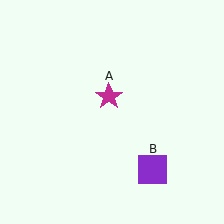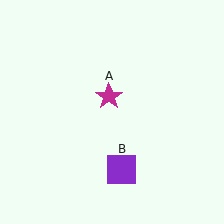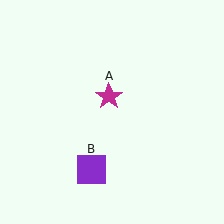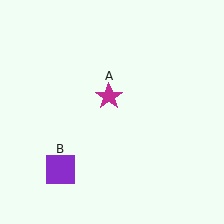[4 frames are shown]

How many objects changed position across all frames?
1 object changed position: purple square (object B).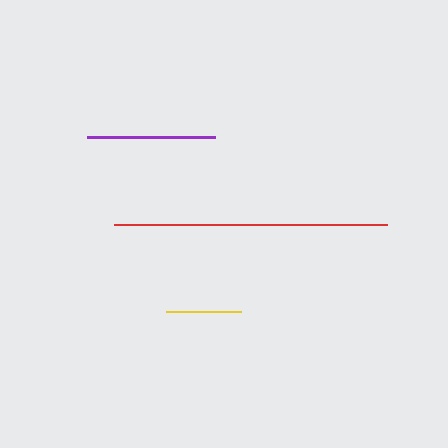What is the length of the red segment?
The red segment is approximately 272 pixels long.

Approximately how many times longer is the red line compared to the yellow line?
The red line is approximately 3.6 times the length of the yellow line.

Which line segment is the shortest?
The yellow line is the shortest at approximately 76 pixels.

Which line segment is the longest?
The red line is the longest at approximately 272 pixels.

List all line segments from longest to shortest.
From longest to shortest: red, purple, yellow.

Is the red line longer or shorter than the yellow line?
The red line is longer than the yellow line.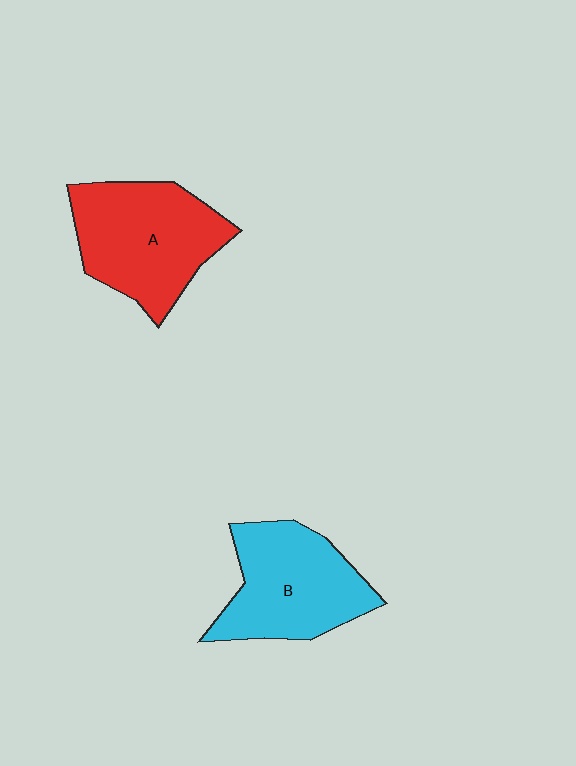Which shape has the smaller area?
Shape B (cyan).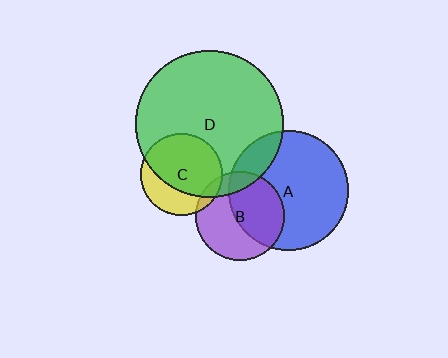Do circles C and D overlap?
Yes.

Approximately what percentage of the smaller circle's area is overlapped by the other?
Approximately 70%.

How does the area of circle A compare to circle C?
Approximately 2.2 times.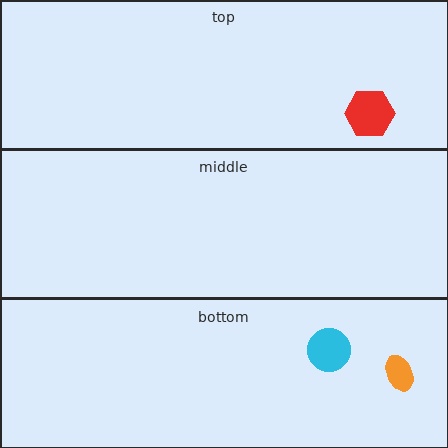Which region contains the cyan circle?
The bottom region.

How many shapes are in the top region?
1.